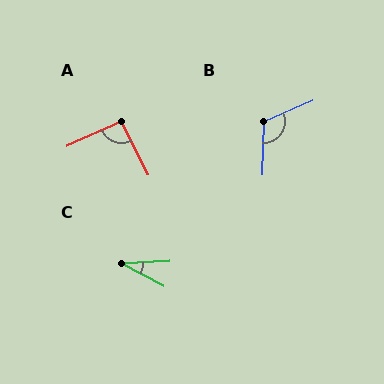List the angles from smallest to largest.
C (31°), A (91°), B (115°).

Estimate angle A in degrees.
Approximately 91 degrees.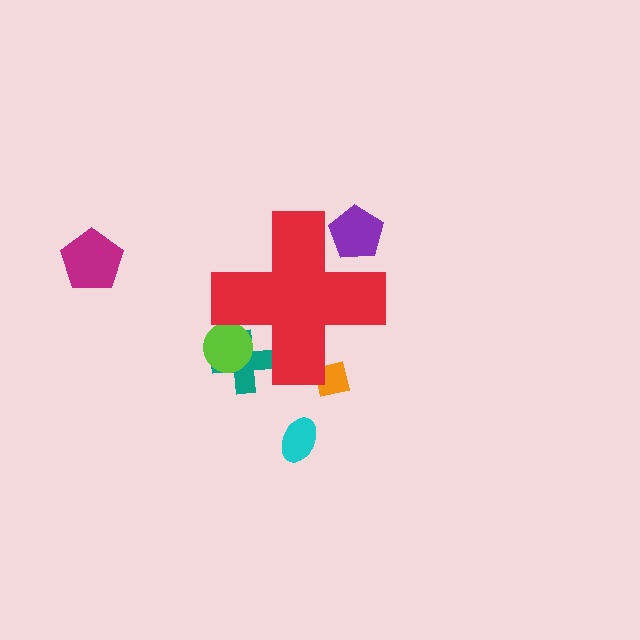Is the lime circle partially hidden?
Yes, the lime circle is partially hidden behind the red cross.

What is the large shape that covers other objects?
A red cross.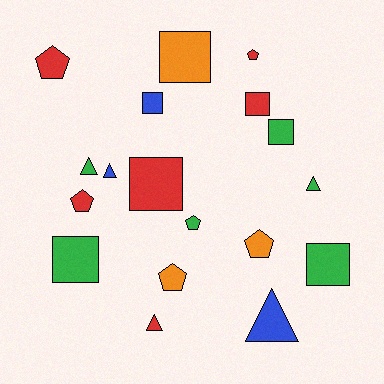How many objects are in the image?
There are 18 objects.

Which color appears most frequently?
Green, with 6 objects.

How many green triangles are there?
There are 2 green triangles.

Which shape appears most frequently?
Square, with 7 objects.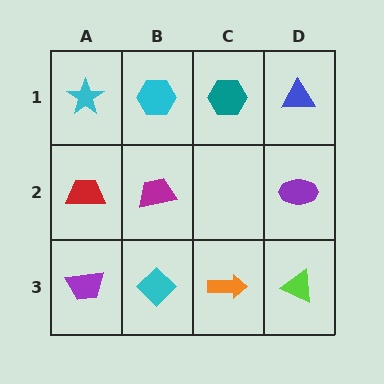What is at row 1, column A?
A cyan star.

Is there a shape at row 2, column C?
No, that cell is empty.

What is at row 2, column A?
A red trapezoid.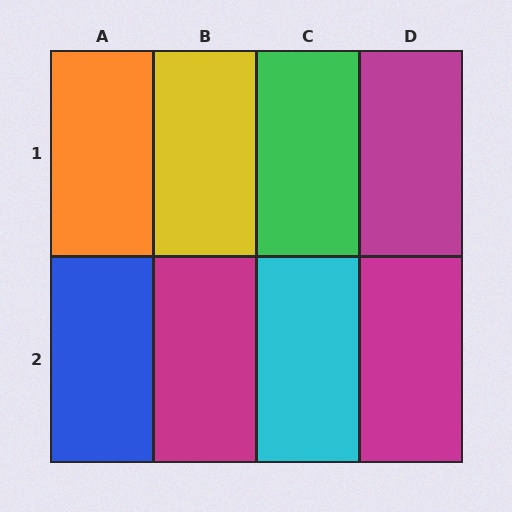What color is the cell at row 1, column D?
Magenta.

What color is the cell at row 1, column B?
Yellow.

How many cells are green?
1 cell is green.